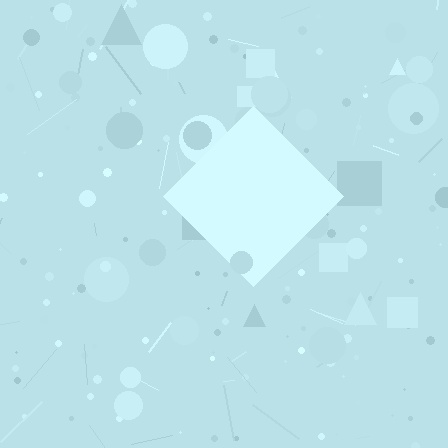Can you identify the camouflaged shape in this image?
The camouflaged shape is a diamond.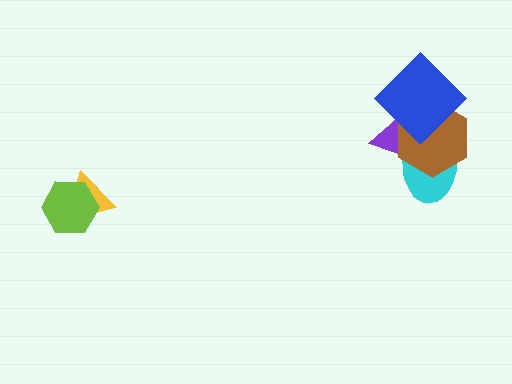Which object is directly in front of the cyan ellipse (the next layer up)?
The brown hexagon is directly in front of the cyan ellipse.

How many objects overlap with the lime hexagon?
1 object overlaps with the lime hexagon.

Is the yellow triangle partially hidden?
Yes, it is partially covered by another shape.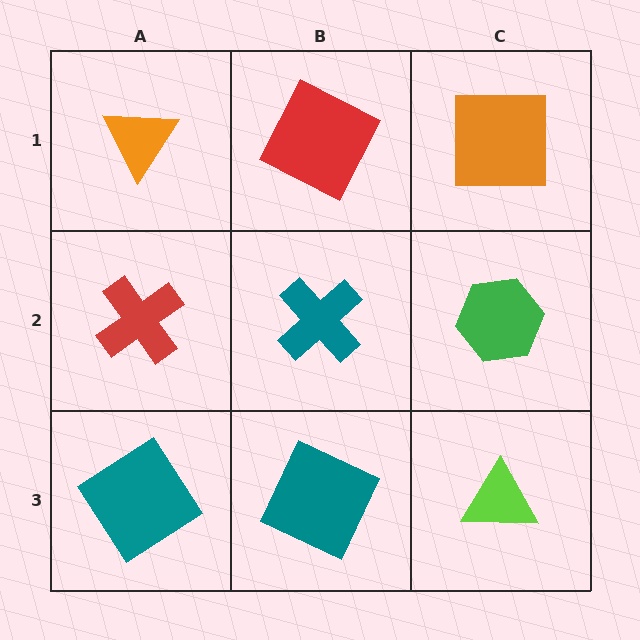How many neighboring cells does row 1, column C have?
2.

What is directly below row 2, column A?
A teal diamond.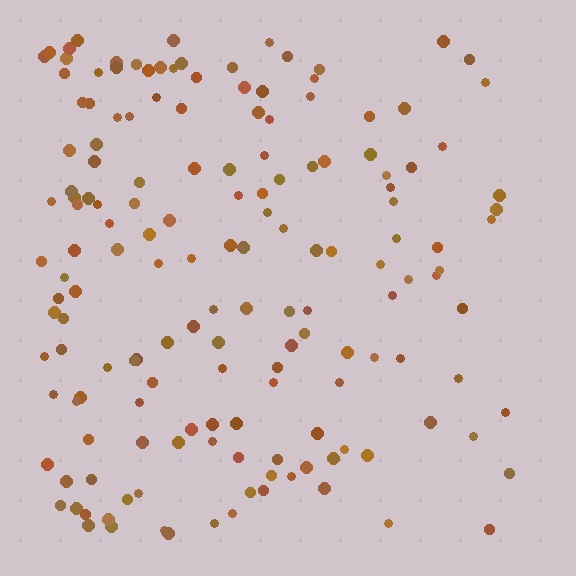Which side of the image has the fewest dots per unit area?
The right.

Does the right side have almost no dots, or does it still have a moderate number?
Still a moderate number, just noticeably fewer than the left.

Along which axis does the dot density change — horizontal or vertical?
Horizontal.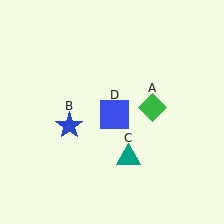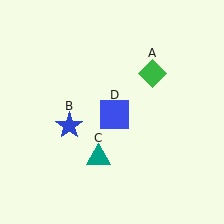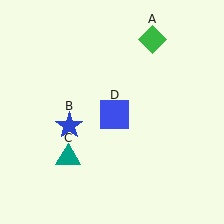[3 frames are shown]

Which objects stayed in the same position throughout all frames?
Blue star (object B) and blue square (object D) remained stationary.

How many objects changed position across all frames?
2 objects changed position: green diamond (object A), teal triangle (object C).